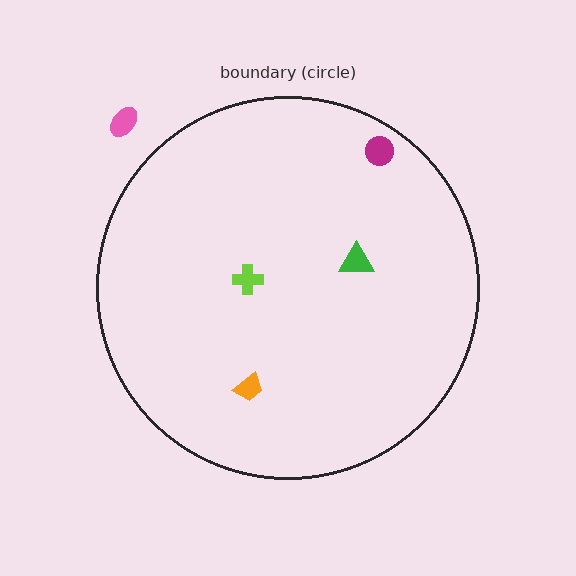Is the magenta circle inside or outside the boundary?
Inside.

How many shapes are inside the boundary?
4 inside, 1 outside.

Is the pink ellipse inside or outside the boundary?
Outside.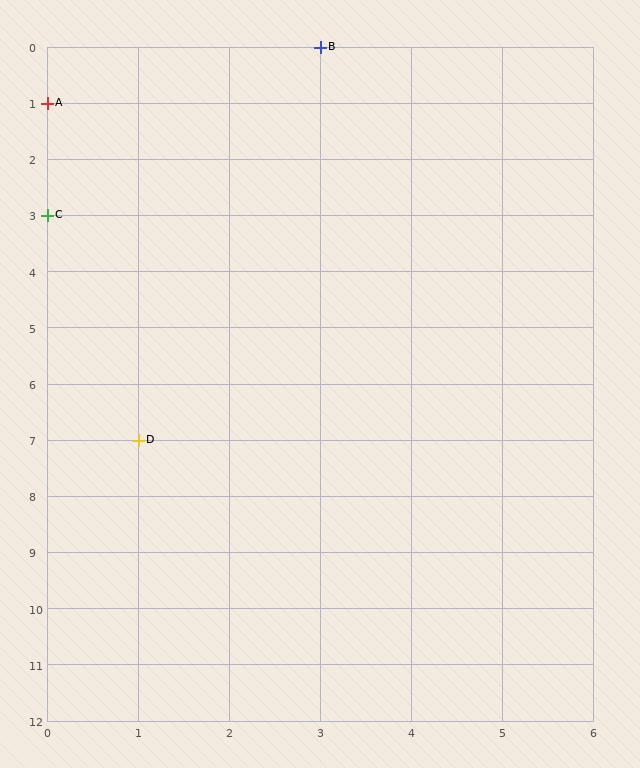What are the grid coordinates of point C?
Point C is at grid coordinates (0, 3).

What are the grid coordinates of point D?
Point D is at grid coordinates (1, 7).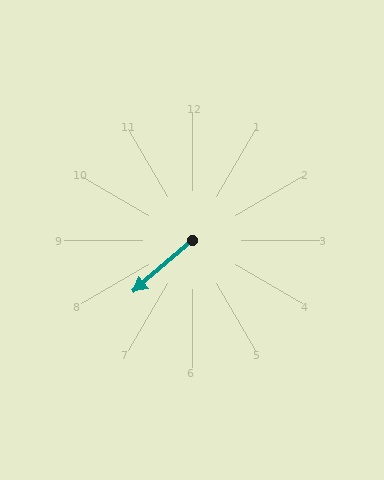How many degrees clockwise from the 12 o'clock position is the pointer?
Approximately 229 degrees.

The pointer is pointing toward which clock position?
Roughly 8 o'clock.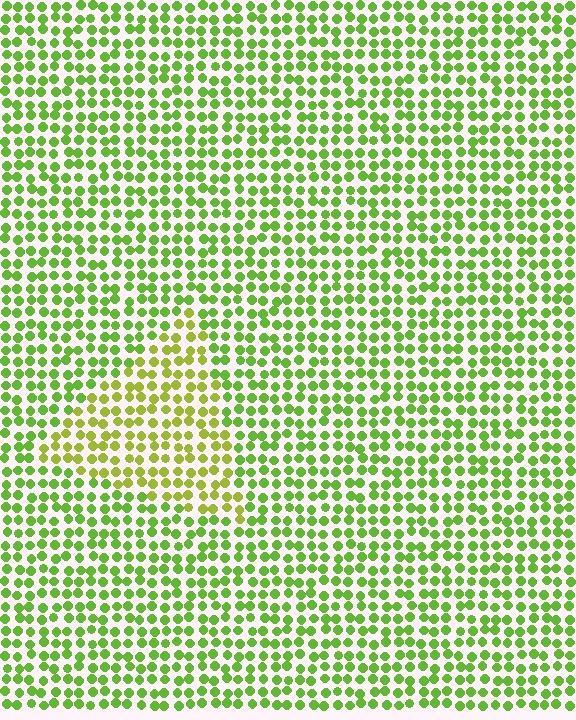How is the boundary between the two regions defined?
The boundary is defined purely by a slight shift in hue (about 27 degrees). Spacing, size, and orientation are identical on both sides.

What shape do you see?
I see a triangle.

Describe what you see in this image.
The image is filled with small lime elements in a uniform arrangement. A triangle-shaped region is visible where the elements are tinted to a slightly different hue, forming a subtle color boundary.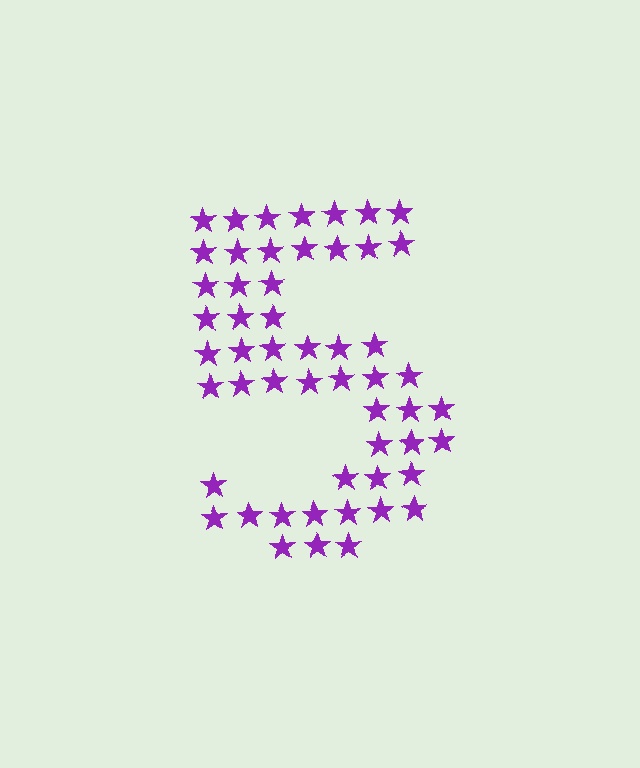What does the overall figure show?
The overall figure shows the digit 5.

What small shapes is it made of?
It is made of small stars.